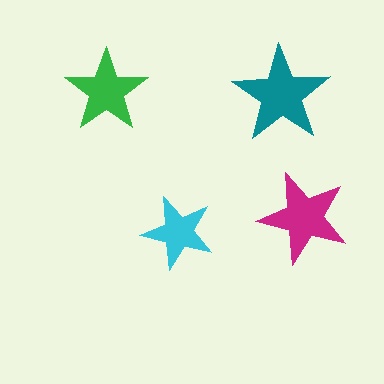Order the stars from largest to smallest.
the teal one, the magenta one, the green one, the cyan one.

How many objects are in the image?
There are 4 objects in the image.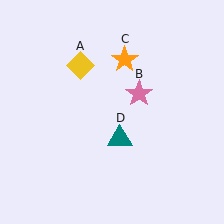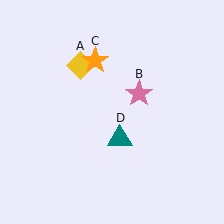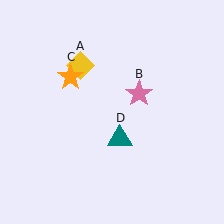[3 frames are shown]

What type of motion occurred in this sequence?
The orange star (object C) rotated counterclockwise around the center of the scene.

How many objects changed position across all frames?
1 object changed position: orange star (object C).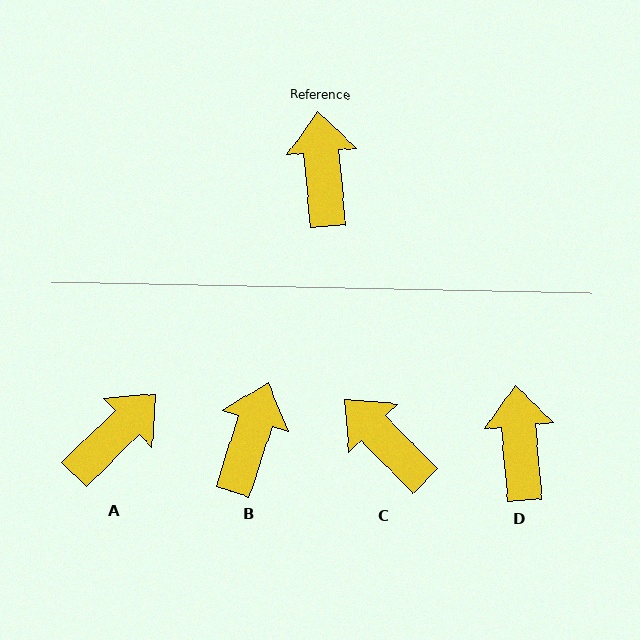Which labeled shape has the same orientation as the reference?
D.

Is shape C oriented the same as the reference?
No, it is off by about 40 degrees.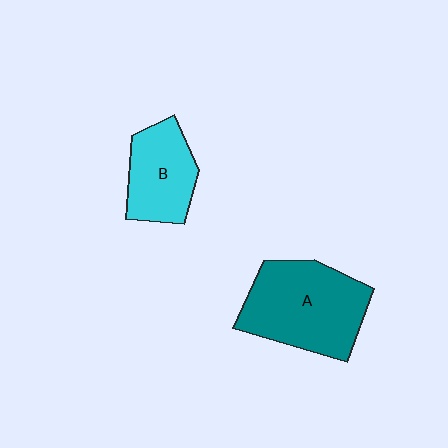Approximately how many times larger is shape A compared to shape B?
Approximately 1.6 times.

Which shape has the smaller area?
Shape B (cyan).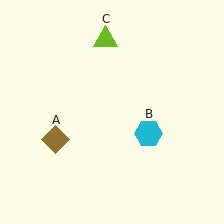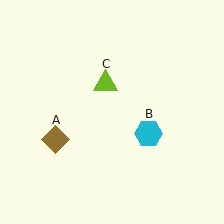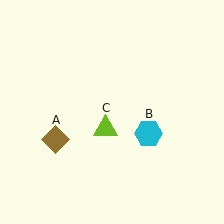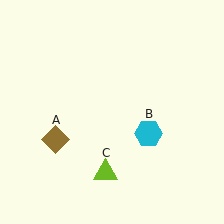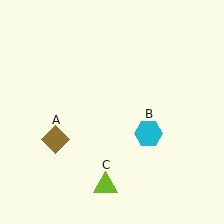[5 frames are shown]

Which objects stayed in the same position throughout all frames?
Brown diamond (object A) and cyan hexagon (object B) remained stationary.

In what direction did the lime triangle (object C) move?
The lime triangle (object C) moved down.